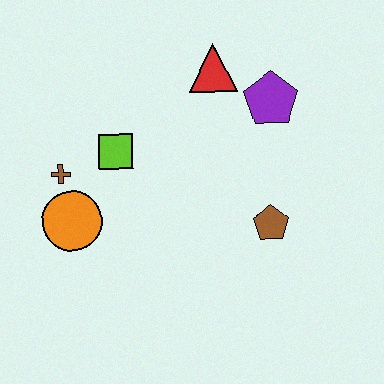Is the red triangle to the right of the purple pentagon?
No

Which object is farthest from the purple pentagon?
The orange circle is farthest from the purple pentagon.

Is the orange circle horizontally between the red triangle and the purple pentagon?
No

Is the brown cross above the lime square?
No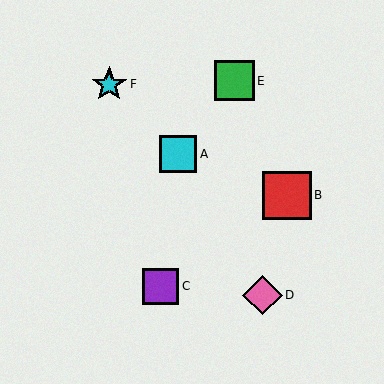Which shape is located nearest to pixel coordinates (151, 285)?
The purple square (labeled C) at (161, 286) is nearest to that location.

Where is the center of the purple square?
The center of the purple square is at (161, 286).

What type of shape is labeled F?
Shape F is a cyan star.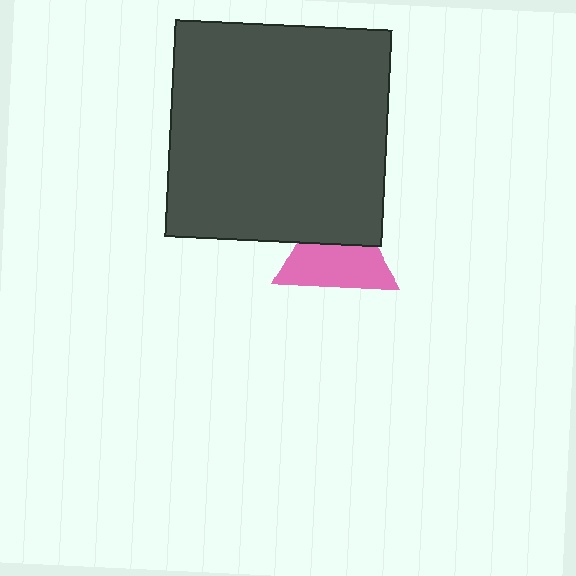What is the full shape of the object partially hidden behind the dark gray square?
The partially hidden object is a pink triangle.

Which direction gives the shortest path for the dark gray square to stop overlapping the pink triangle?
Moving up gives the shortest separation.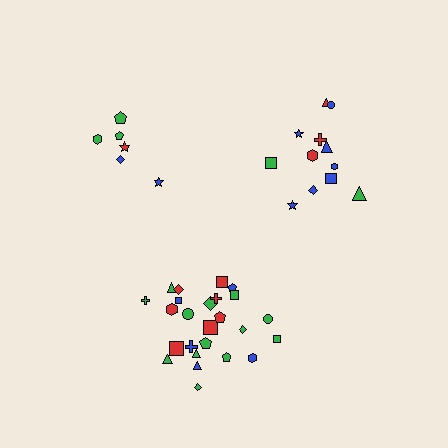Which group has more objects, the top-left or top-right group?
The top-right group.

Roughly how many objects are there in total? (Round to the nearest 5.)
Roughly 45 objects in total.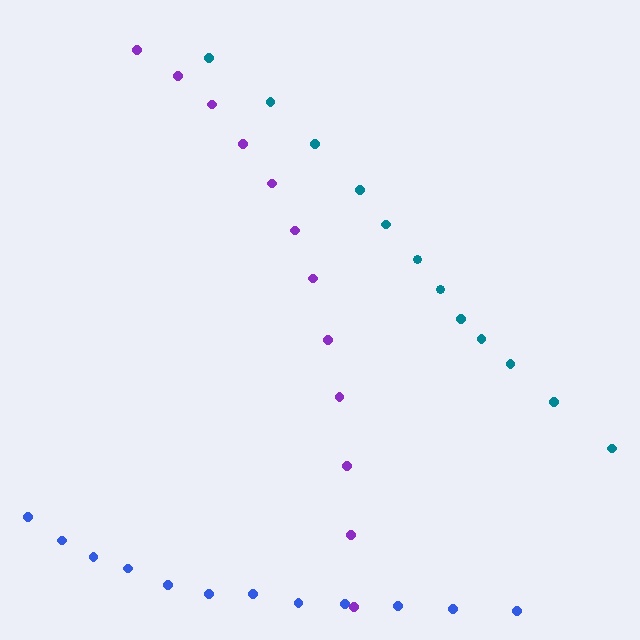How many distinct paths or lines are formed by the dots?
There are 3 distinct paths.